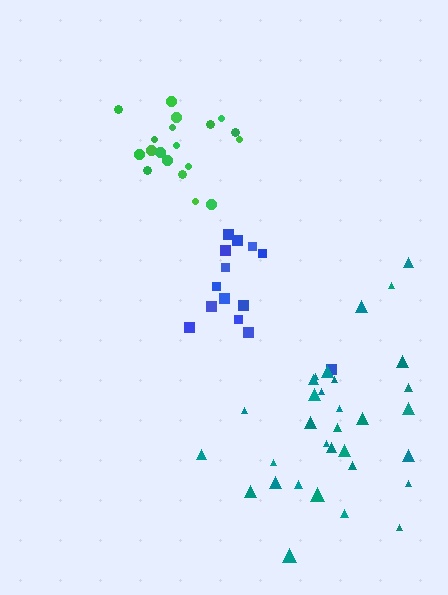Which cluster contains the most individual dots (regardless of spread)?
Teal (32).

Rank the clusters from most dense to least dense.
blue, green, teal.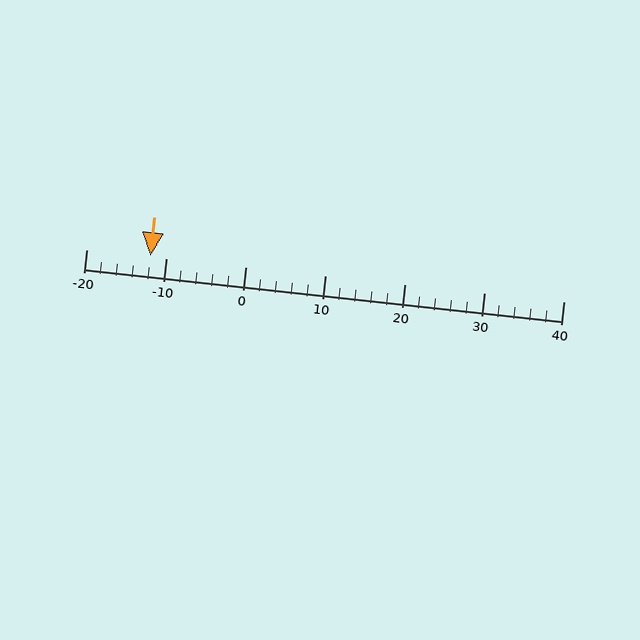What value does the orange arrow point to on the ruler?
The orange arrow points to approximately -12.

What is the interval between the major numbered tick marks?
The major tick marks are spaced 10 units apart.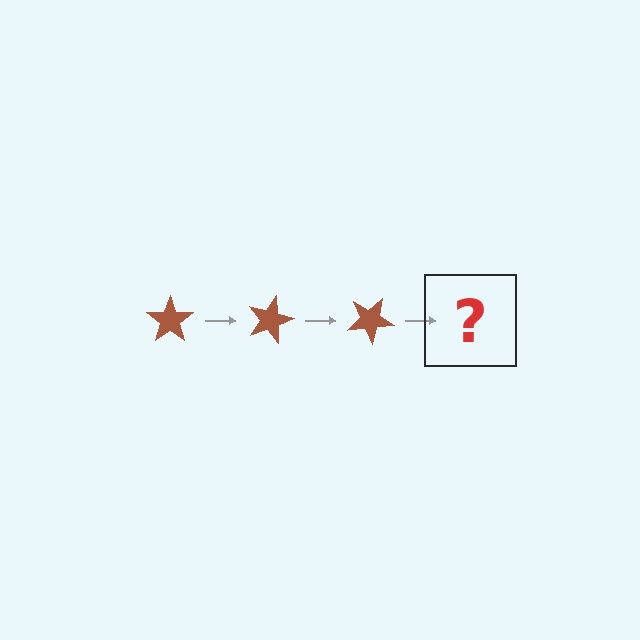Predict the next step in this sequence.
The next step is a brown star rotated 45 degrees.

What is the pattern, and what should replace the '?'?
The pattern is that the star rotates 15 degrees each step. The '?' should be a brown star rotated 45 degrees.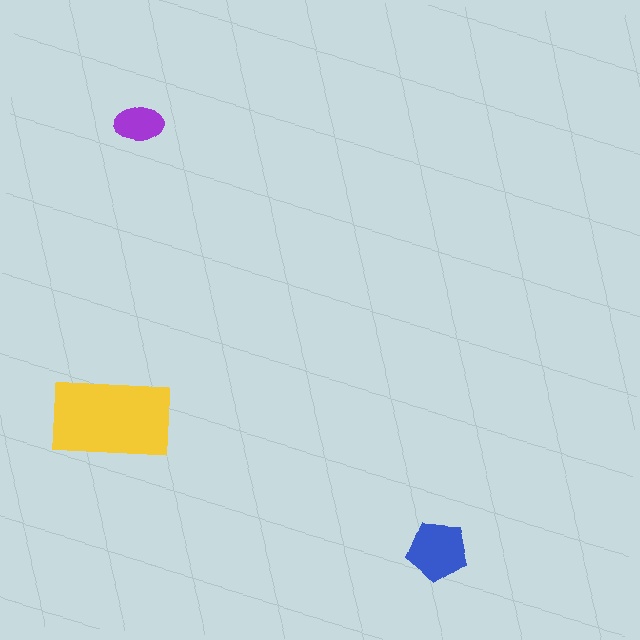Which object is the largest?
The yellow rectangle.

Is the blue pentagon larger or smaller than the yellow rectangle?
Smaller.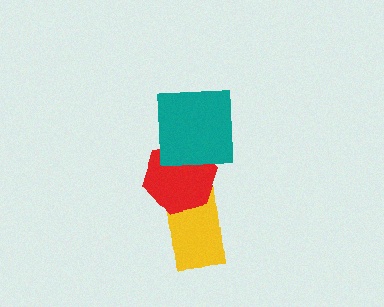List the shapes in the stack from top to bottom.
From top to bottom: the teal square, the red hexagon, the yellow rectangle.